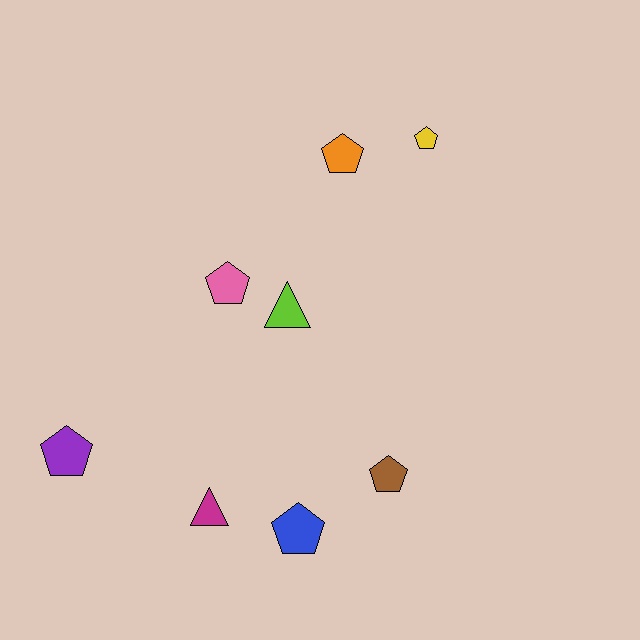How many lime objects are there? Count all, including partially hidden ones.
There is 1 lime object.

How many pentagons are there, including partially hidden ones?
There are 6 pentagons.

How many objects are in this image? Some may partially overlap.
There are 8 objects.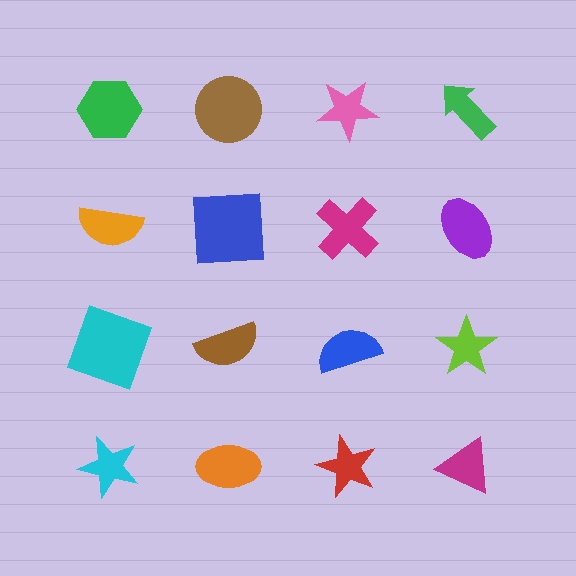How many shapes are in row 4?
4 shapes.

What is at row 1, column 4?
A green arrow.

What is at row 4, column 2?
An orange ellipse.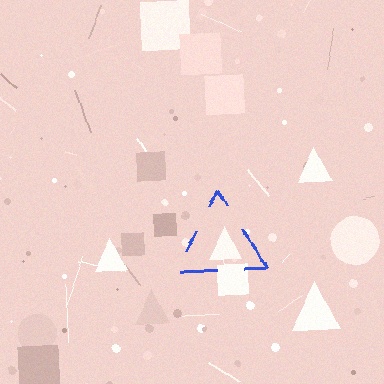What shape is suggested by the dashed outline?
The dashed outline suggests a triangle.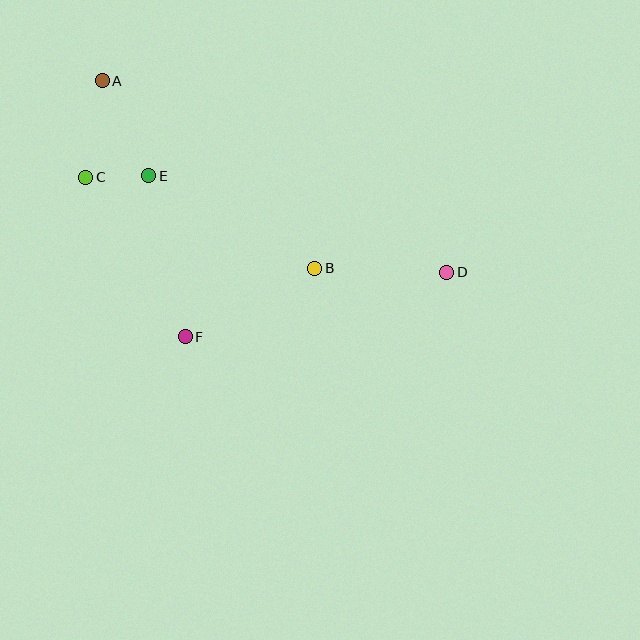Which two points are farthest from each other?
Points A and D are farthest from each other.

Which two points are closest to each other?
Points C and E are closest to each other.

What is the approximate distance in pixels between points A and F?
The distance between A and F is approximately 269 pixels.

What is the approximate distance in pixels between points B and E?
The distance between B and E is approximately 190 pixels.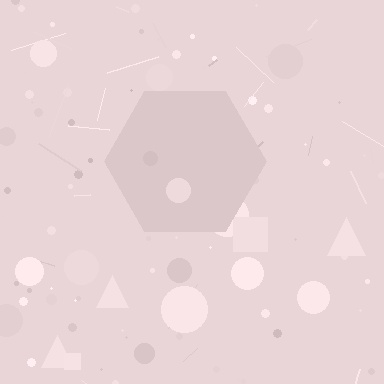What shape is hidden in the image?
A hexagon is hidden in the image.